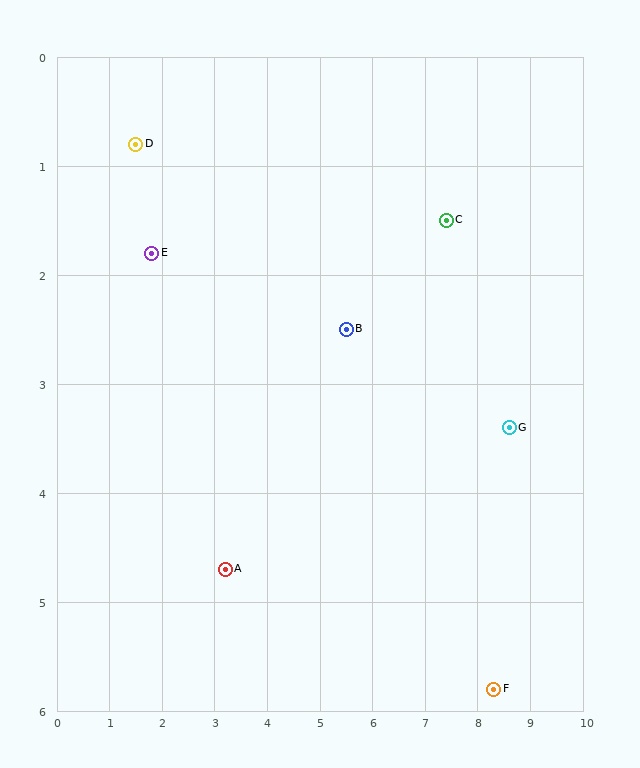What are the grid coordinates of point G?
Point G is at approximately (8.6, 3.4).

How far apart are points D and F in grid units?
Points D and F are about 8.4 grid units apart.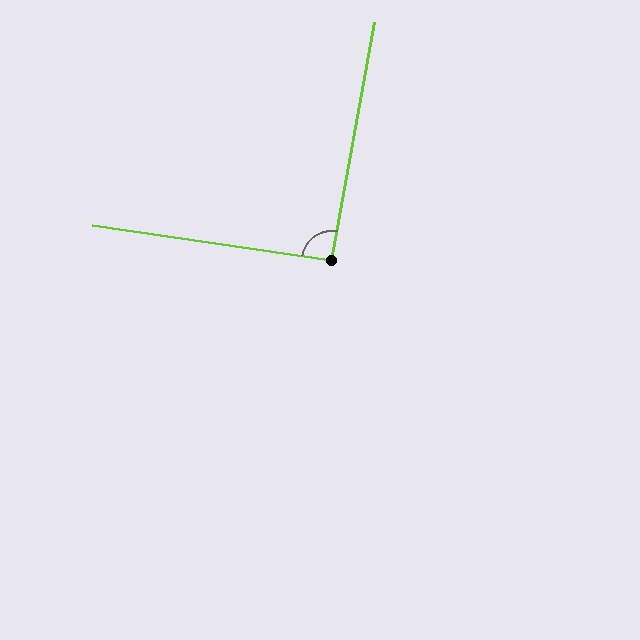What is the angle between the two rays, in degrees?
Approximately 92 degrees.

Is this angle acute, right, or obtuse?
It is approximately a right angle.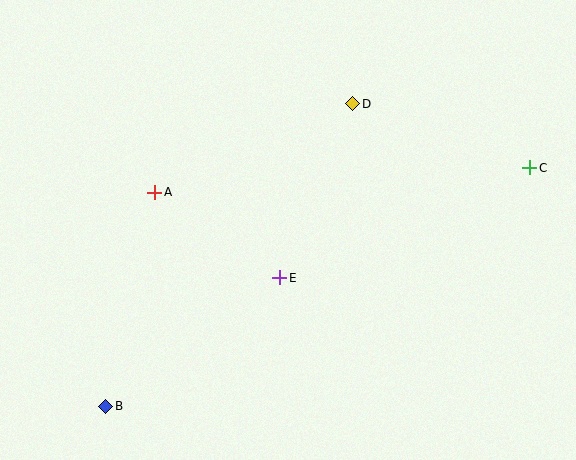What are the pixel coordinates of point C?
Point C is at (530, 168).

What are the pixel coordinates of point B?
Point B is at (106, 406).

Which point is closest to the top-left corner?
Point A is closest to the top-left corner.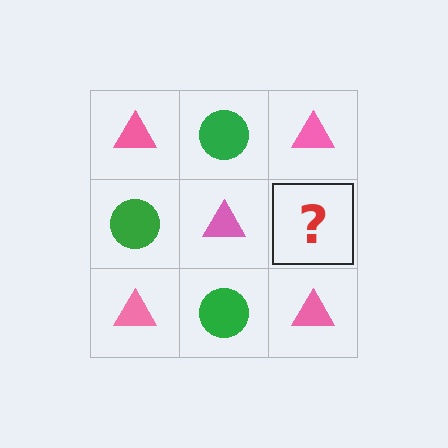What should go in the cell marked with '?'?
The missing cell should contain a green circle.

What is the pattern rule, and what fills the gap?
The rule is that it alternates pink triangle and green circle in a checkerboard pattern. The gap should be filled with a green circle.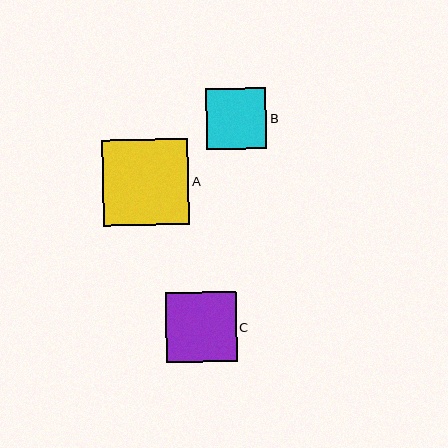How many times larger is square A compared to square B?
Square A is approximately 1.4 times the size of square B.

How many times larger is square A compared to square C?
Square A is approximately 1.2 times the size of square C.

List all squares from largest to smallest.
From largest to smallest: A, C, B.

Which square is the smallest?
Square B is the smallest with a size of approximately 61 pixels.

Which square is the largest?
Square A is the largest with a size of approximately 86 pixels.